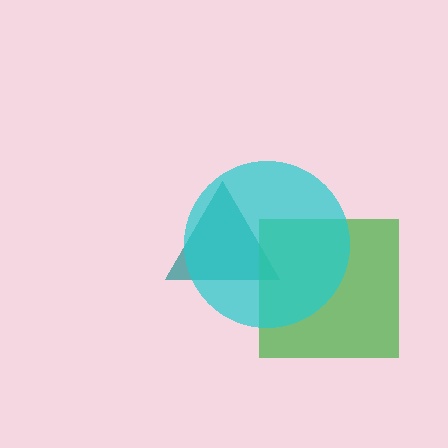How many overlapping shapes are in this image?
There are 3 overlapping shapes in the image.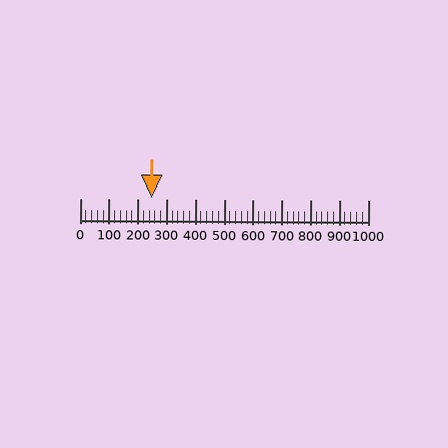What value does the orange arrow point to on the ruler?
The orange arrow points to approximately 247.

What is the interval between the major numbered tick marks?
The major tick marks are spaced 100 units apart.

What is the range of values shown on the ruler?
The ruler shows values from 0 to 1000.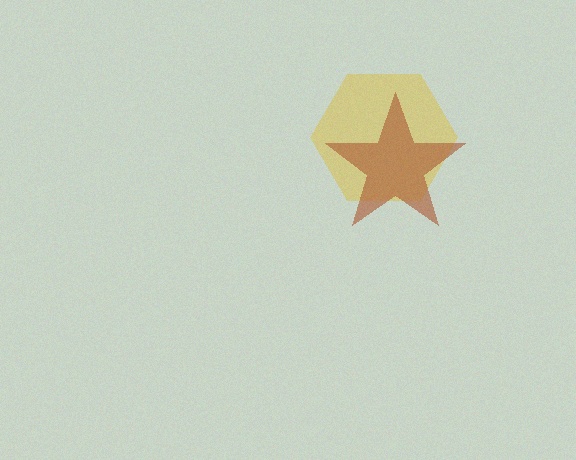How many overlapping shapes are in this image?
There are 2 overlapping shapes in the image.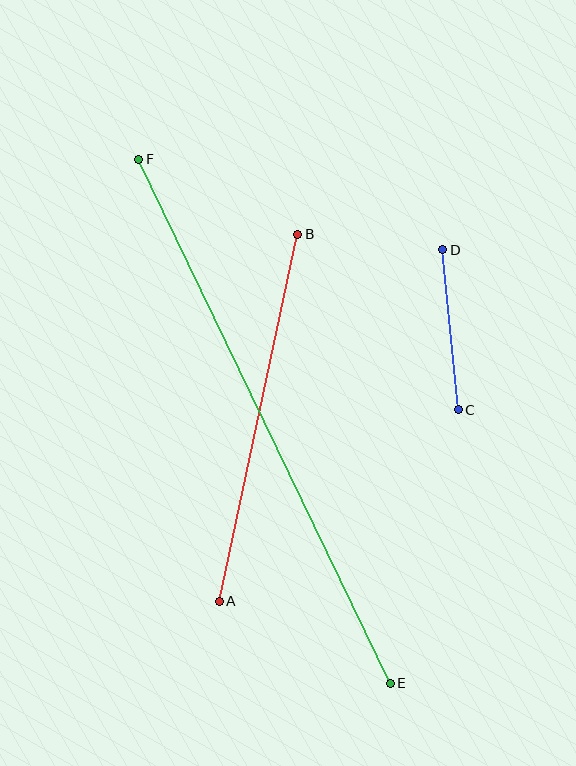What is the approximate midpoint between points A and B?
The midpoint is at approximately (258, 418) pixels.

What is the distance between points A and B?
The distance is approximately 376 pixels.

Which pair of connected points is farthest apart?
Points E and F are farthest apart.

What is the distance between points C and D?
The distance is approximately 161 pixels.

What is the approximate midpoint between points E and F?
The midpoint is at approximately (264, 421) pixels.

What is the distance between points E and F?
The distance is approximately 581 pixels.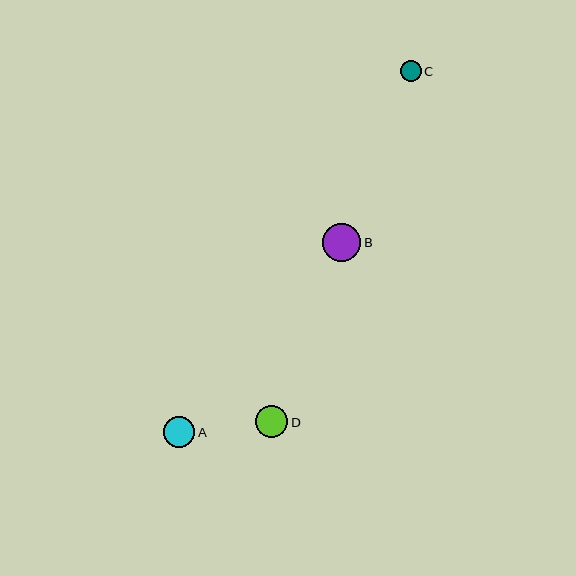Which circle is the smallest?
Circle C is the smallest with a size of approximately 21 pixels.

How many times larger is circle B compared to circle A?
Circle B is approximately 1.2 times the size of circle A.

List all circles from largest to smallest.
From largest to smallest: B, D, A, C.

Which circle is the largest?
Circle B is the largest with a size of approximately 38 pixels.